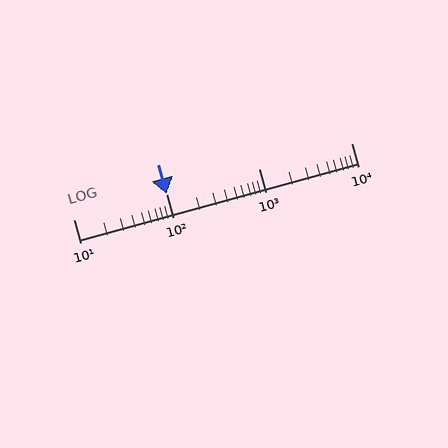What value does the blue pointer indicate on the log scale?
The pointer indicates approximately 100.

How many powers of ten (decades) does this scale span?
The scale spans 3 decades, from 10 to 10000.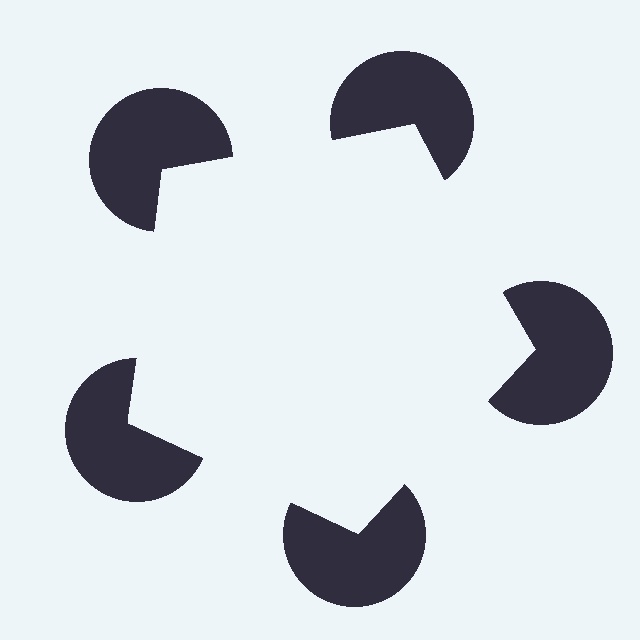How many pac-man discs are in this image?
There are 5 — one at each vertex of the illusory pentagon.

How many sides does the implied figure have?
5 sides.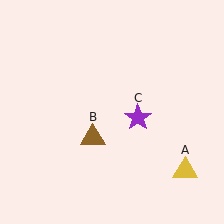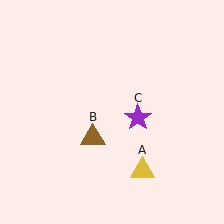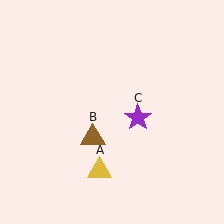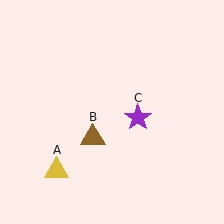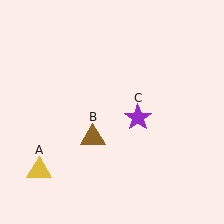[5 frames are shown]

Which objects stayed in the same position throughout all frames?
Brown triangle (object B) and purple star (object C) remained stationary.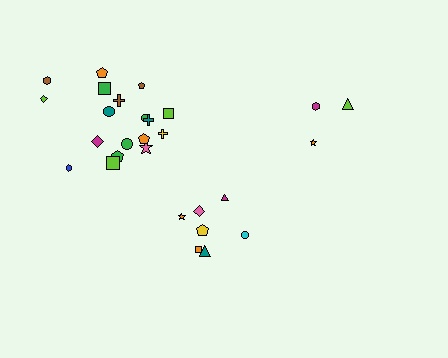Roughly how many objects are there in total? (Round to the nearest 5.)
Roughly 30 objects in total.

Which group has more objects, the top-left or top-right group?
The top-left group.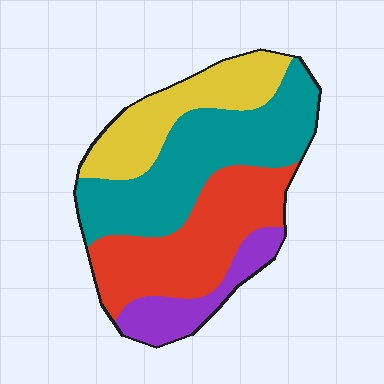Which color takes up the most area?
Teal, at roughly 35%.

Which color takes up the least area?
Purple, at roughly 10%.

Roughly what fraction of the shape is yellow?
Yellow takes up less than a quarter of the shape.